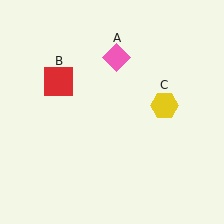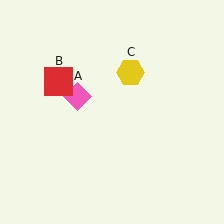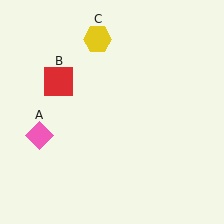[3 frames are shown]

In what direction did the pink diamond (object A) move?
The pink diamond (object A) moved down and to the left.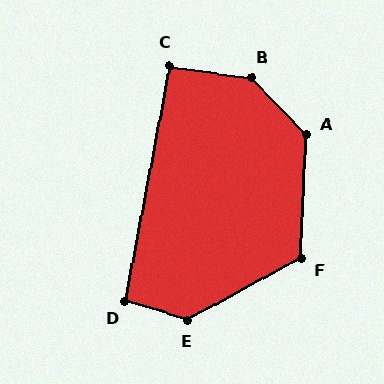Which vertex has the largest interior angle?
B, at approximately 143 degrees.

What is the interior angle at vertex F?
Approximately 121 degrees (obtuse).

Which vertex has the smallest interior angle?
C, at approximately 92 degrees.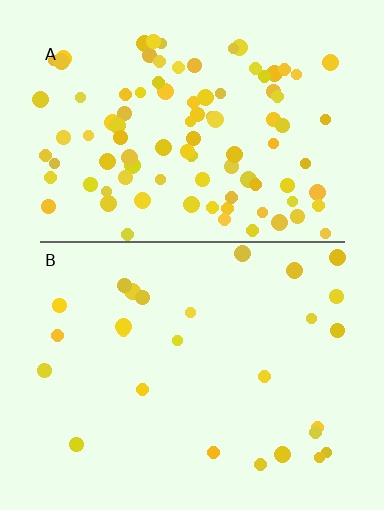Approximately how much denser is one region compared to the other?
Approximately 3.5× — region A over region B.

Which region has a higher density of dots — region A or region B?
A (the top).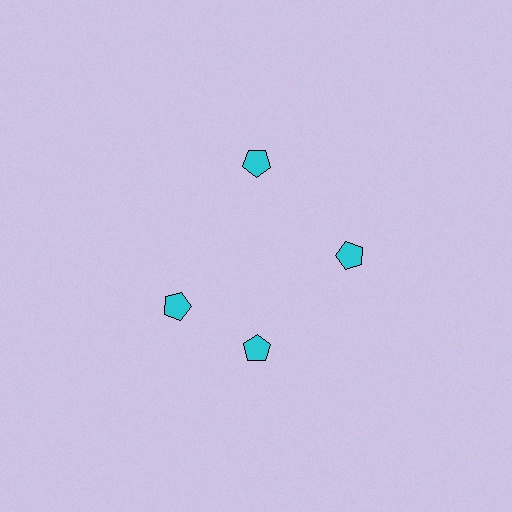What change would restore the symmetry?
The symmetry would be restored by rotating it back into even spacing with its neighbors so that all 4 pentagons sit at equal angles and equal distance from the center.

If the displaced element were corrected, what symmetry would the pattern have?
It would have 4-fold rotational symmetry — the pattern would map onto itself every 90 degrees.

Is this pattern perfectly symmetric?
No. The 4 cyan pentagons are arranged in a ring, but one element near the 9 o'clock position is rotated out of alignment along the ring, breaking the 4-fold rotational symmetry.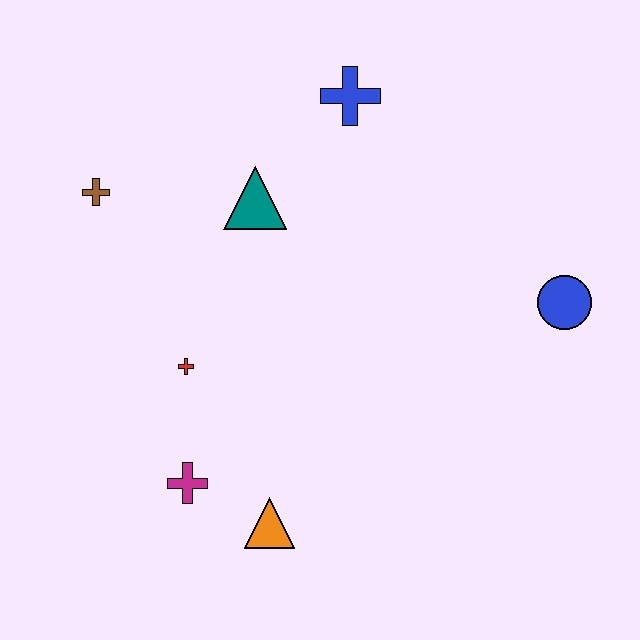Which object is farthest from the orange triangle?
The blue cross is farthest from the orange triangle.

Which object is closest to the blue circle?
The blue cross is closest to the blue circle.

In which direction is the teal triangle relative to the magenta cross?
The teal triangle is above the magenta cross.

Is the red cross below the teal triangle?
Yes